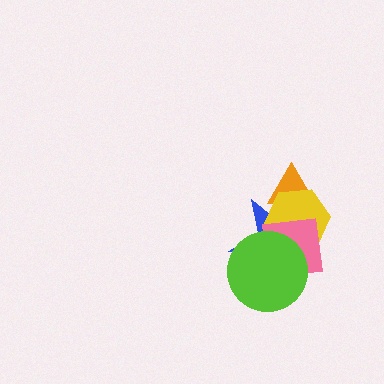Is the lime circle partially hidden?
No, no other shape covers it.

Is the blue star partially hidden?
Yes, it is partially covered by another shape.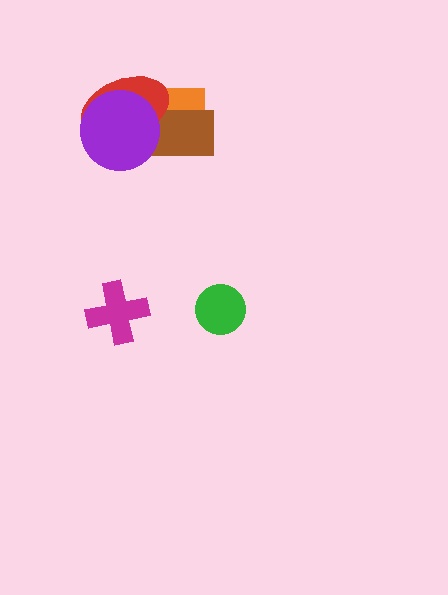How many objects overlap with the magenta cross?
0 objects overlap with the magenta cross.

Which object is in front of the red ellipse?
The purple circle is in front of the red ellipse.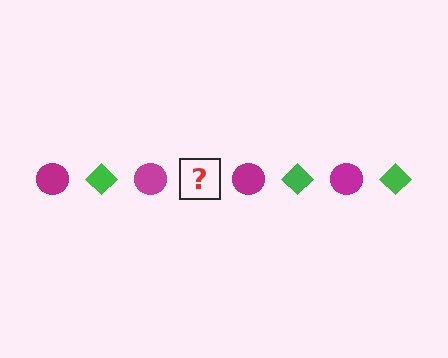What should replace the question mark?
The question mark should be replaced with a green diamond.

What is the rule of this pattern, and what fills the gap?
The rule is that the pattern alternates between magenta circle and green diamond. The gap should be filled with a green diamond.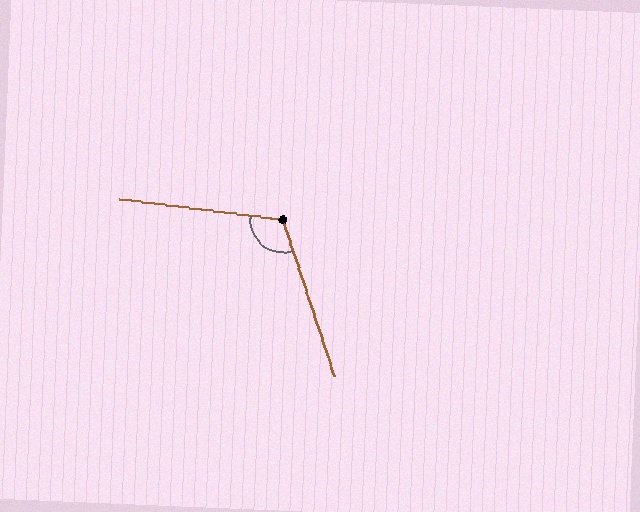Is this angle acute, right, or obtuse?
It is obtuse.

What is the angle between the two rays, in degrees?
Approximately 116 degrees.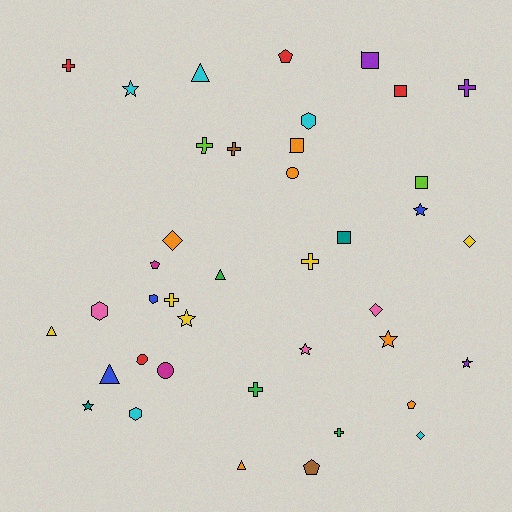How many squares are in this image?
There are 5 squares.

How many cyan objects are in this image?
There are 5 cyan objects.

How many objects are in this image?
There are 40 objects.